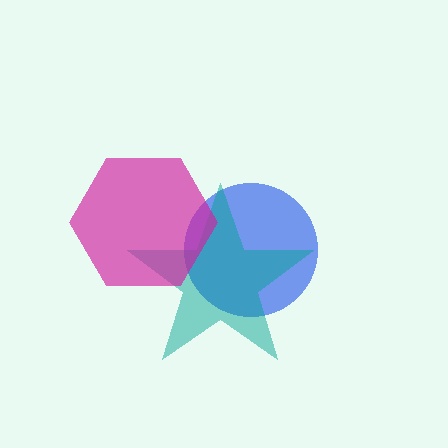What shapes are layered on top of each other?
The layered shapes are: a blue circle, a teal star, a magenta hexagon.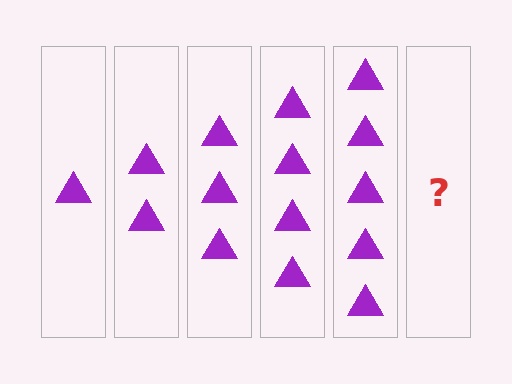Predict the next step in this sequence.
The next step is 6 triangles.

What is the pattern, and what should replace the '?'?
The pattern is that each step adds one more triangle. The '?' should be 6 triangles.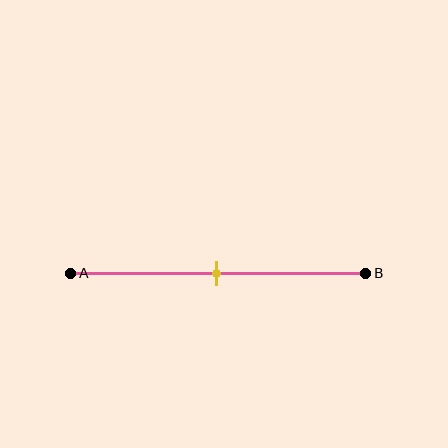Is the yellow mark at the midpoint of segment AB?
Yes, the mark is approximately at the midpoint.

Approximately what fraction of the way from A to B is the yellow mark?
The yellow mark is approximately 50% of the way from A to B.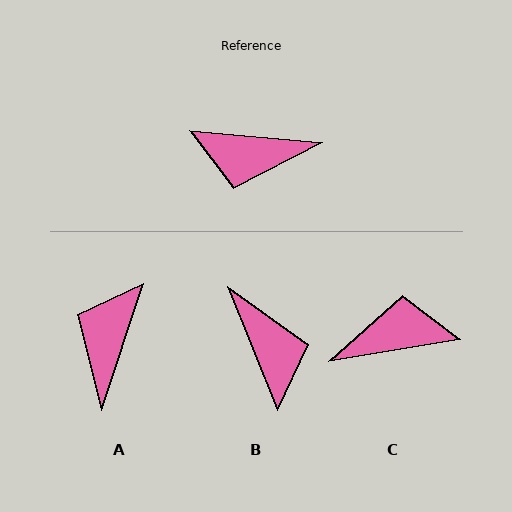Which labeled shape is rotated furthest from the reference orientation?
C, about 165 degrees away.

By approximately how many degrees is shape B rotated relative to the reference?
Approximately 117 degrees counter-clockwise.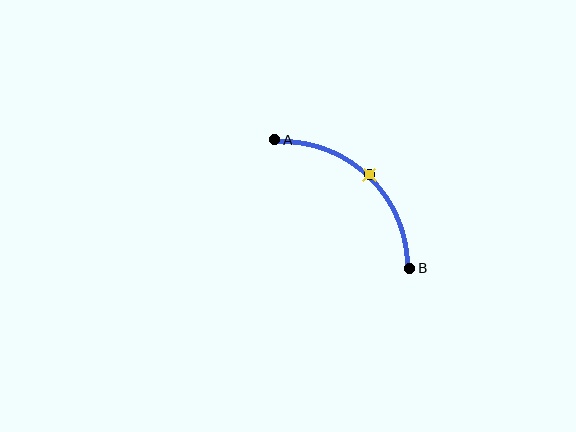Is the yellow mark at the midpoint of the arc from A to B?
Yes. The yellow mark lies on the arc at equal arc-length from both A and B — it is the arc midpoint.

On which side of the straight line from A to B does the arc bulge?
The arc bulges above and to the right of the straight line connecting A and B.